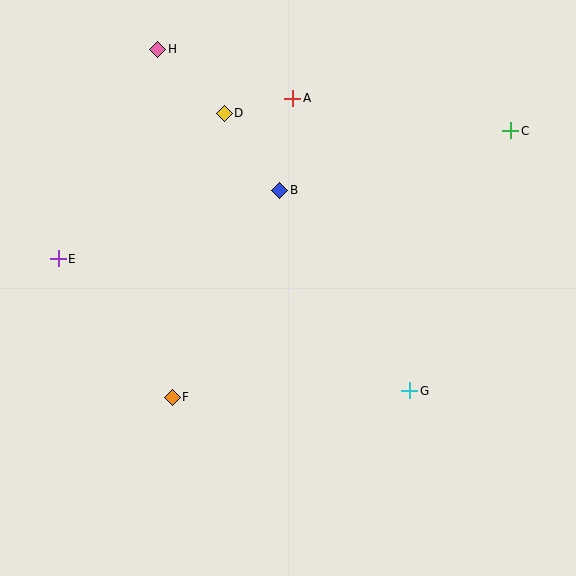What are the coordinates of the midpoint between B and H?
The midpoint between B and H is at (219, 120).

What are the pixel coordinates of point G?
Point G is at (410, 391).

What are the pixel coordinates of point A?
Point A is at (293, 98).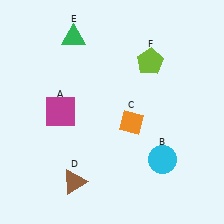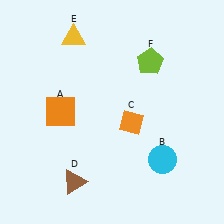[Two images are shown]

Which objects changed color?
A changed from magenta to orange. E changed from green to yellow.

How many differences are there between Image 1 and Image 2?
There are 2 differences between the two images.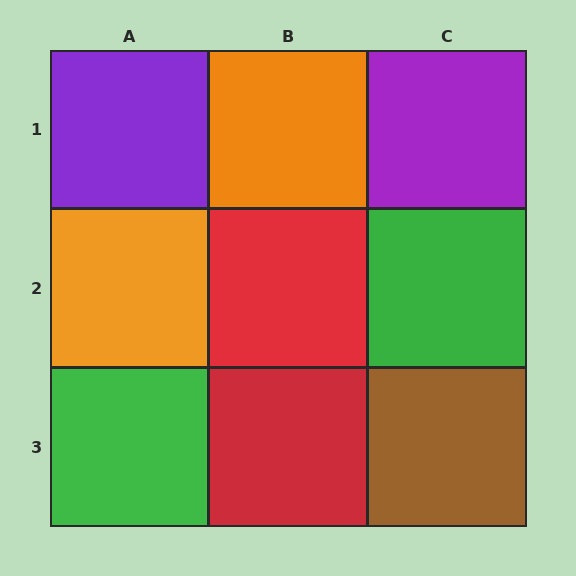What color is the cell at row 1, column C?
Purple.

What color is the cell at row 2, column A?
Orange.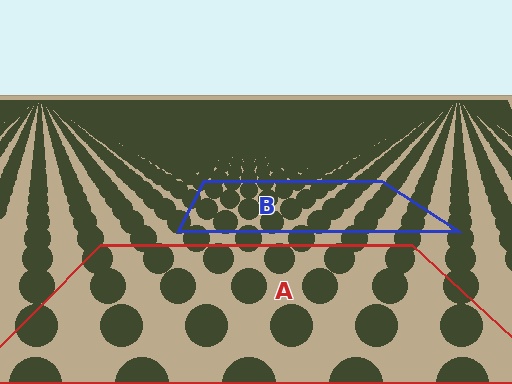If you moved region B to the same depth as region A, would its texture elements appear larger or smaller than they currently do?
They would appear larger. At a closer depth, the same texture elements are projected at a bigger on-screen size.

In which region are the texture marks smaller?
The texture marks are smaller in region B, because it is farther away.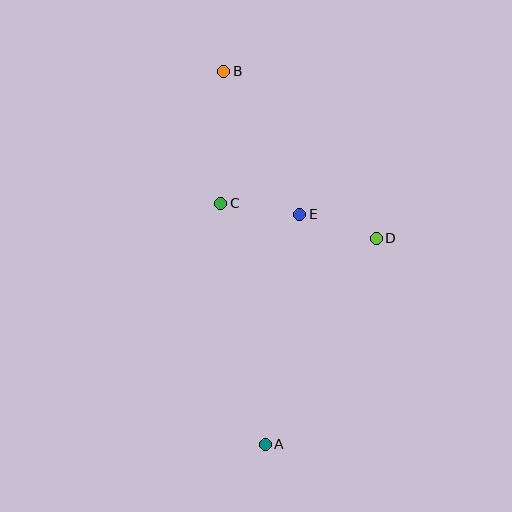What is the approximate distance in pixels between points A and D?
The distance between A and D is approximately 234 pixels.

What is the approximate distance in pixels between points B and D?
The distance between B and D is approximately 226 pixels.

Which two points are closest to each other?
Points C and E are closest to each other.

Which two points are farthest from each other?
Points A and B are farthest from each other.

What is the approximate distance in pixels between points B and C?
The distance between B and C is approximately 132 pixels.